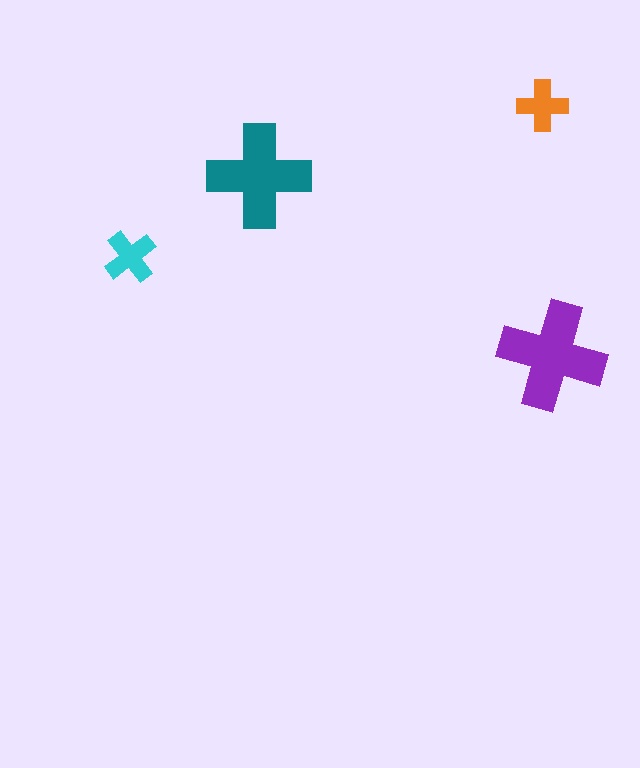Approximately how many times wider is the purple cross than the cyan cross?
About 2 times wider.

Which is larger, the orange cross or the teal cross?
The teal one.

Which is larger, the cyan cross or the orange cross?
The cyan one.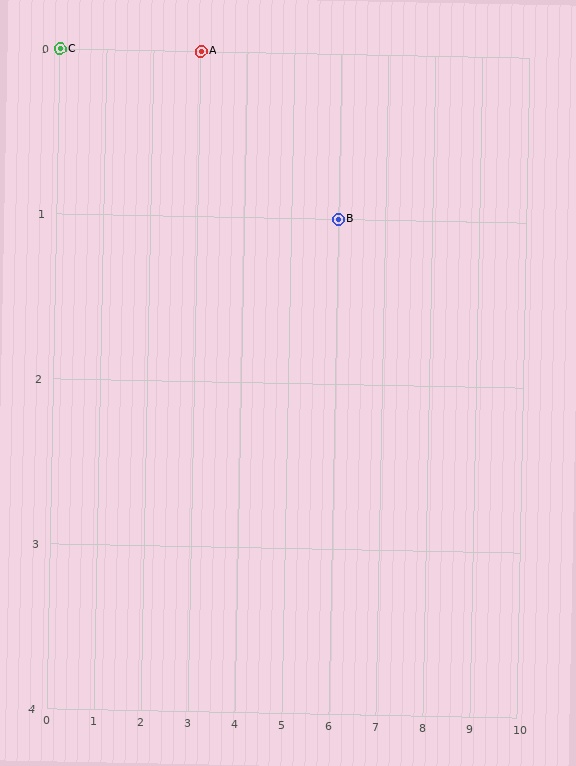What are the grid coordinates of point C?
Point C is at grid coordinates (0, 0).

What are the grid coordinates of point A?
Point A is at grid coordinates (3, 0).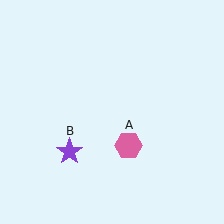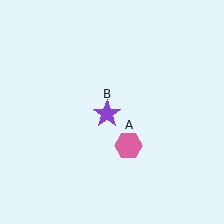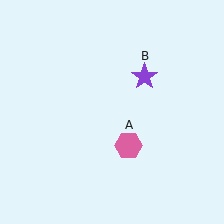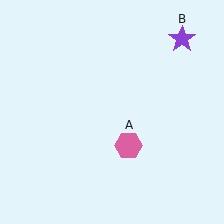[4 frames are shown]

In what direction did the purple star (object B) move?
The purple star (object B) moved up and to the right.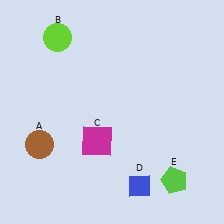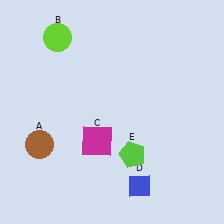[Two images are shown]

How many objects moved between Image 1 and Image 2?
1 object moved between the two images.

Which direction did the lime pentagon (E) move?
The lime pentagon (E) moved left.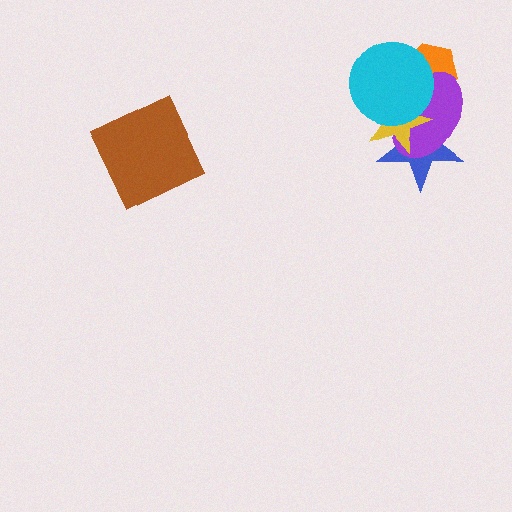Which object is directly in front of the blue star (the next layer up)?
The purple ellipse is directly in front of the blue star.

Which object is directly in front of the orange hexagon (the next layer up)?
The purple ellipse is directly in front of the orange hexagon.